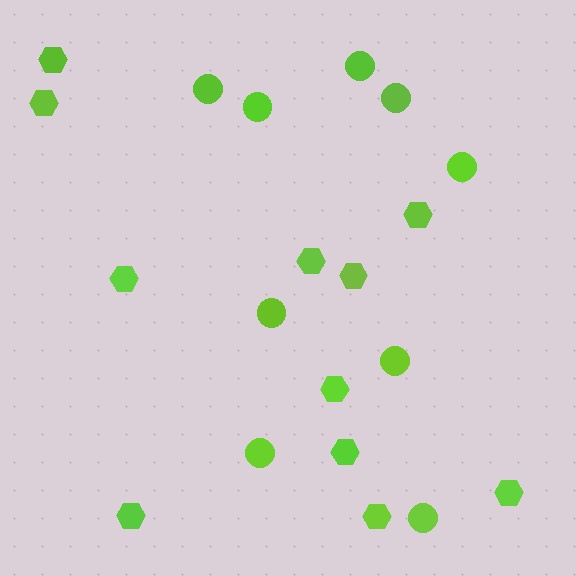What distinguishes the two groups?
There are 2 groups: one group of hexagons (11) and one group of circles (9).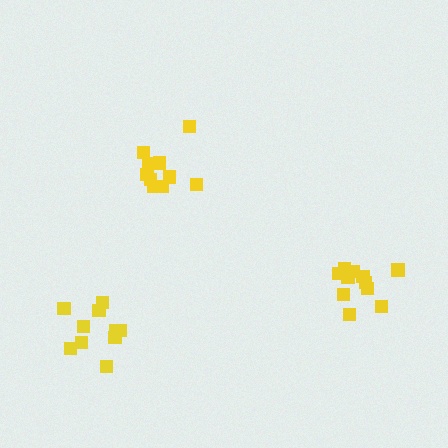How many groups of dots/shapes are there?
There are 3 groups.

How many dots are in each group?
Group 1: 11 dots, Group 2: 10 dots, Group 3: 10 dots (31 total).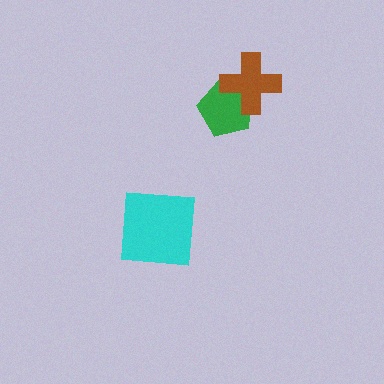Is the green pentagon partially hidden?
Yes, it is partially covered by another shape.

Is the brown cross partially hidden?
No, no other shape covers it.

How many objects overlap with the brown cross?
1 object overlaps with the brown cross.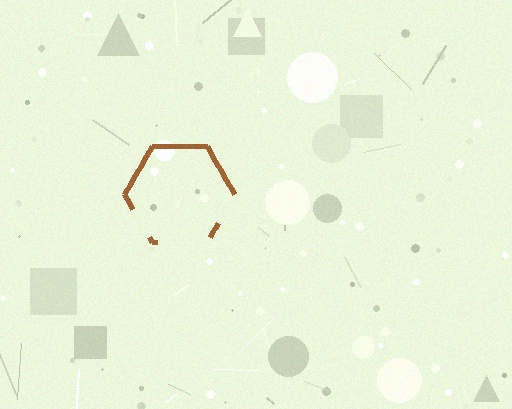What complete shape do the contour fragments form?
The contour fragments form a hexagon.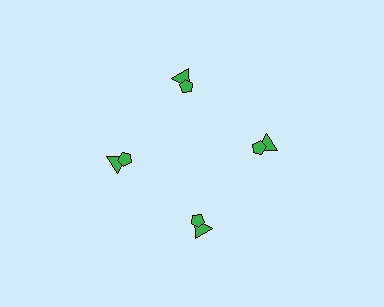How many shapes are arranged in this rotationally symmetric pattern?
There are 8 shapes, arranged in 4 groups of 2.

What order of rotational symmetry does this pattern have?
This pattern has 4-fold rotational symmetry.